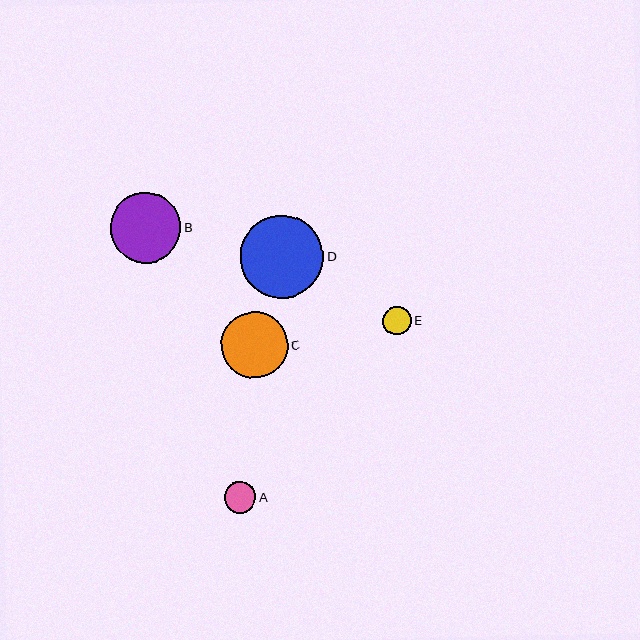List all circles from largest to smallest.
From largest to smallest: D, B, C, A, E.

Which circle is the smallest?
Circle E is the smallest with a size of approximately 29 pixels.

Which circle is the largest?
Circle D is the largest with a size of approximately 83 pixels.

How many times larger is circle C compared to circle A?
Circle C is approximately 2.1 times the size of circle A.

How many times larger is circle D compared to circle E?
Circle D is approximately 2.9 times the size of circle E.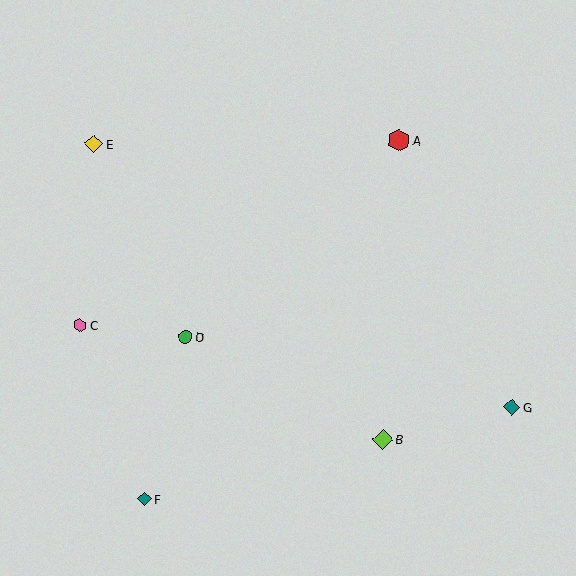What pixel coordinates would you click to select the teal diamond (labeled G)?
Click at (512, 407) to select the teal diamond G.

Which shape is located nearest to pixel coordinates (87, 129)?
The yellow diamond (labeled E) at (94, 144) is nearest to that location.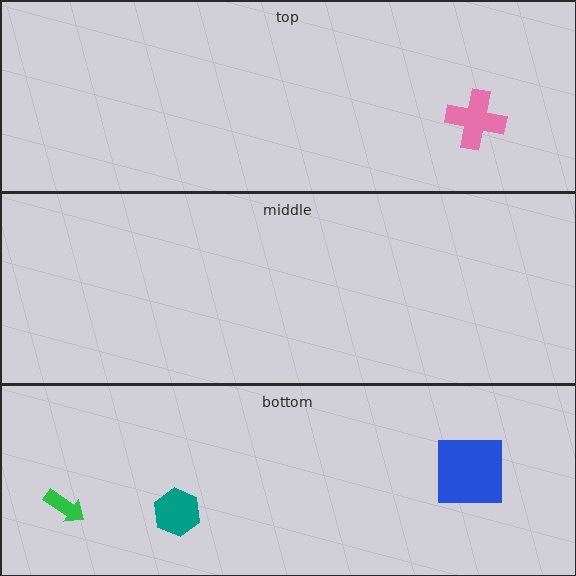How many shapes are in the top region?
1.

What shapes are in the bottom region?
The green arrow, the teal hexagon, the blue square.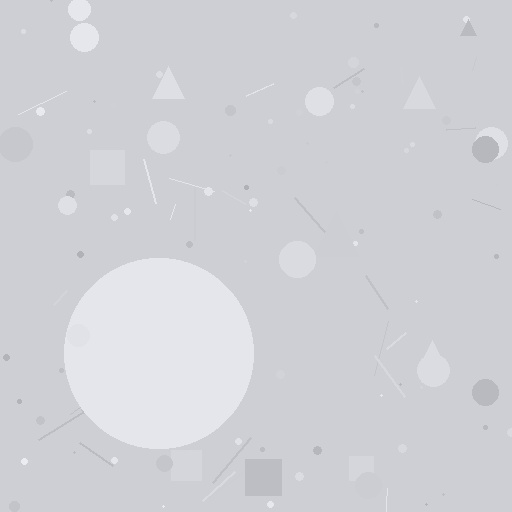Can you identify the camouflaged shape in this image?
The camouflaged shape is a circle.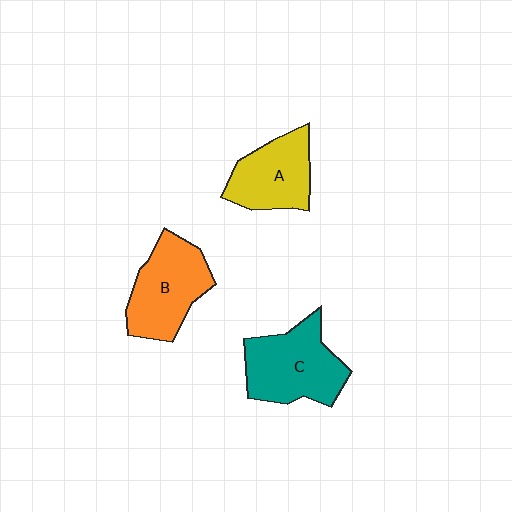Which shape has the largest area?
Shape C (teal).